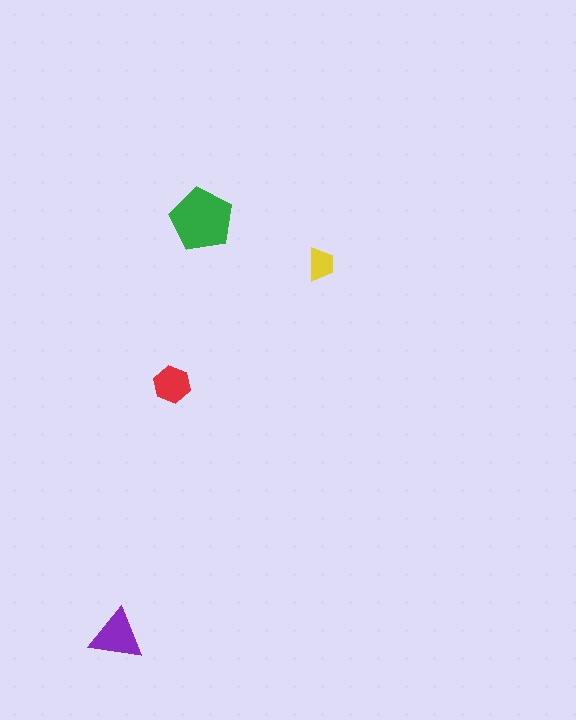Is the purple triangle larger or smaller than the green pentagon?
Smaller.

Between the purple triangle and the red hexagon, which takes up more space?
The purple triangle.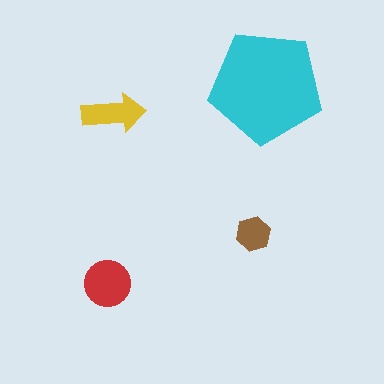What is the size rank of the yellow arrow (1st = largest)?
3rd.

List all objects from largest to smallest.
The cyan pentagon, the red circle, the yellow arrow, the brown hexagon.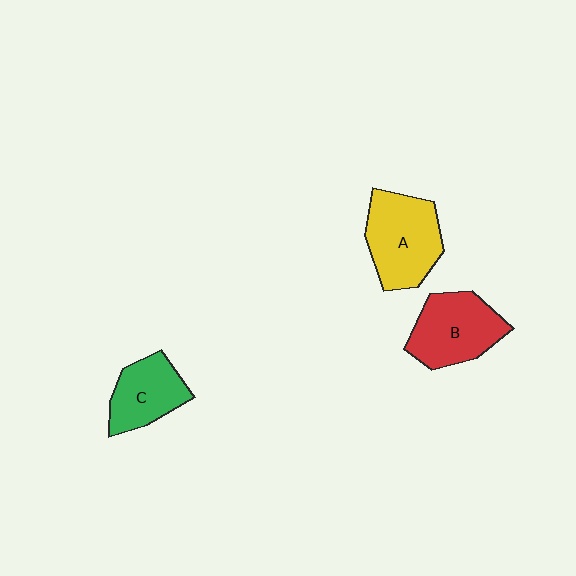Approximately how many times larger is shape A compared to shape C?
Approximately 1.4 times.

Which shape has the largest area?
Shape A (yellow).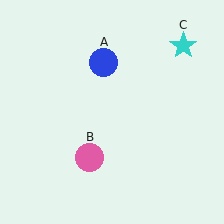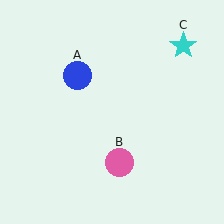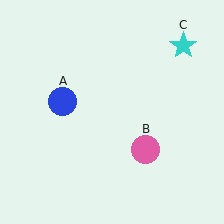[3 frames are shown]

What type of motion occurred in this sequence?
The blue circle (object A), pink circle (object B) rotated counterclockwise around the center of the scene.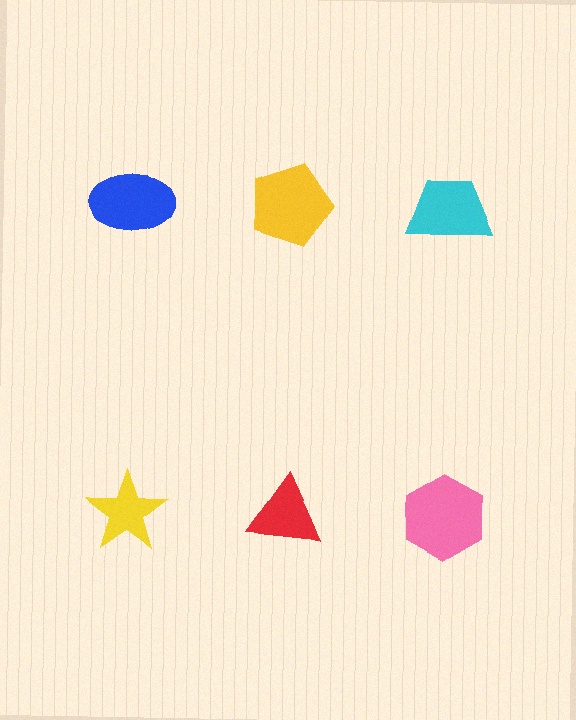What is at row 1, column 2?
A yellow pentagon.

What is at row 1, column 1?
A blue ellipse.